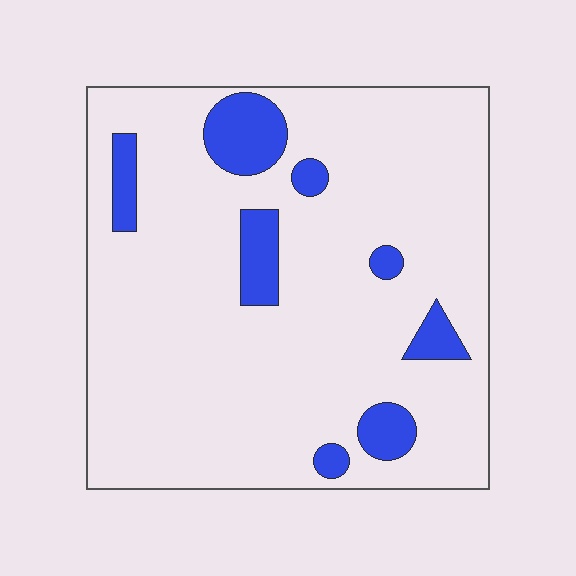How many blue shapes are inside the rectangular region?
8.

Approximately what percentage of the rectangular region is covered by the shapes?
Approximately 10%.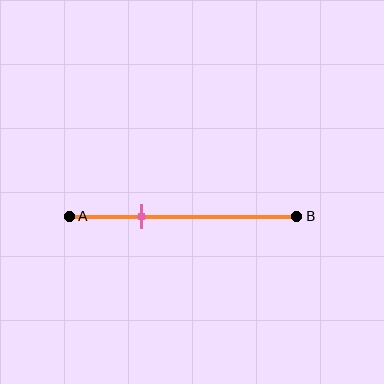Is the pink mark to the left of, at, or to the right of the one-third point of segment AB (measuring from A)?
The pink mark is approximately at the one-third point of segment AB.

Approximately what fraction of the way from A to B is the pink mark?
The pink mark is approximately 30% of the way from A to B.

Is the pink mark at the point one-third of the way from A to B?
Yes, the mark is approximately at the one-third point.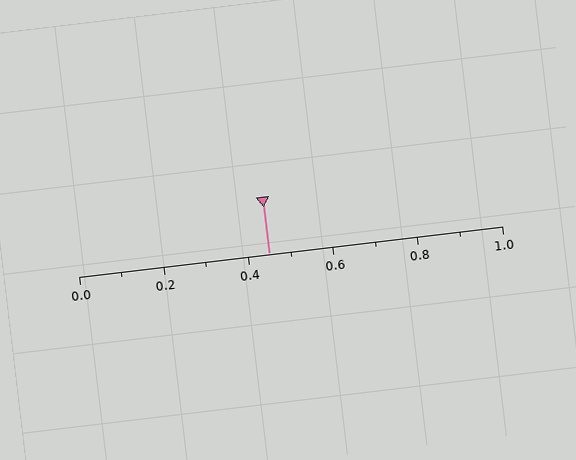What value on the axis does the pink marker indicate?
The marker indicates approximately 0.45.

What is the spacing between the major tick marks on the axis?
The major ticks are spaced 0.2 apart.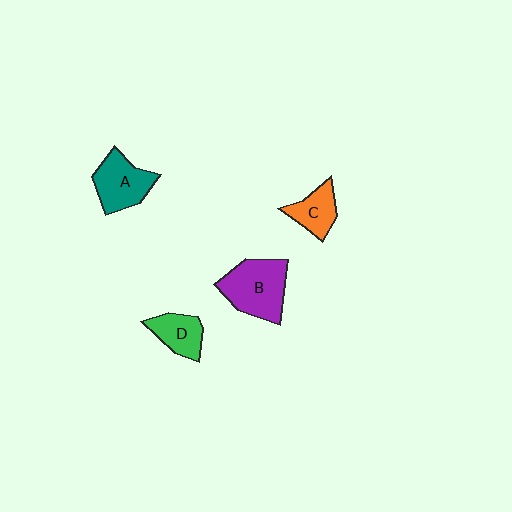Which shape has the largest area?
Shape B (purple).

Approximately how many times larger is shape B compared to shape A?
Approximately 1.3 times.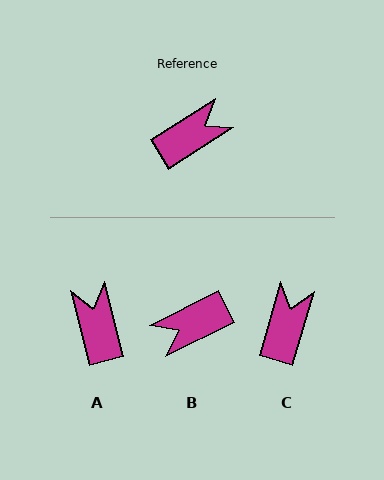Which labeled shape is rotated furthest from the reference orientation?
B, about 174 degrees away.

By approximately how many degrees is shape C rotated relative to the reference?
Approximately 41 degrees counter-clockwise.